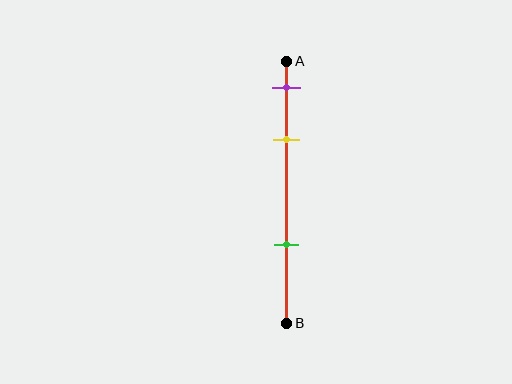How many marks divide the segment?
There are 3 marks dividing the segment.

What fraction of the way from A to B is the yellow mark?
The yellow mark is approximately 30% (0.3) of the way from A to B.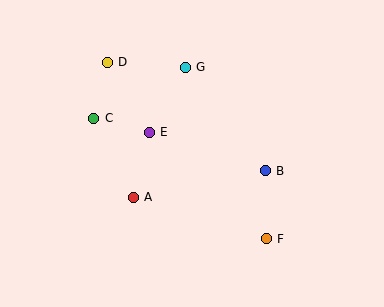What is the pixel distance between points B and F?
The distance between B and F is 68 pixels.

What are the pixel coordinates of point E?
Point E is at (149, 132).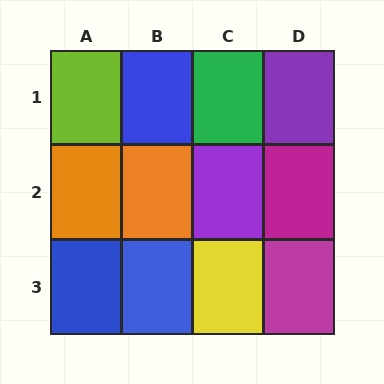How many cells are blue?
3 cells are blue.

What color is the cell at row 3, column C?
Yellow.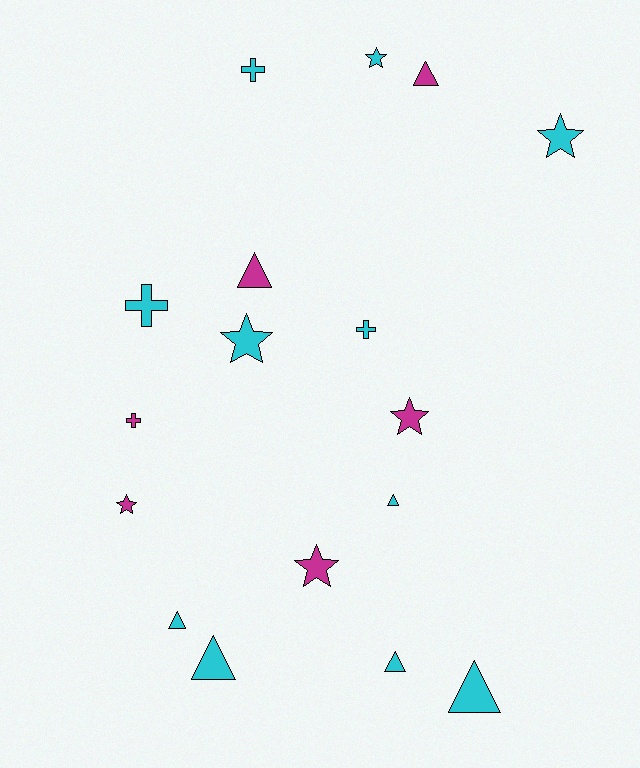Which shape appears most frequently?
Triangle, with 7 objects.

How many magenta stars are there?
There are 3 magenta stars.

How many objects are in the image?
There are 17 objects.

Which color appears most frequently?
Cyan, with 11 objects.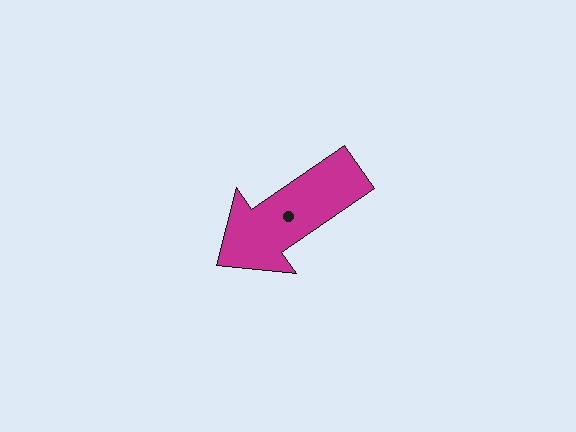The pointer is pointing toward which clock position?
Roughly 8 o'clock.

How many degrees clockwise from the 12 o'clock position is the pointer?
Approximately 235 degrees.